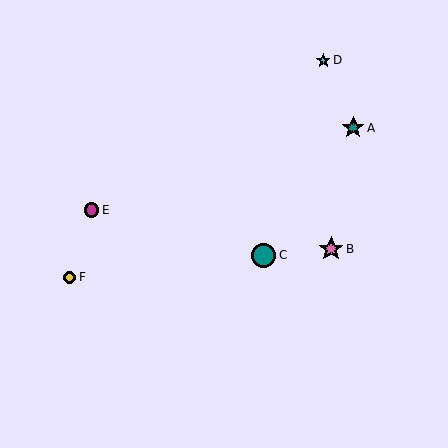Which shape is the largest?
The pink star (labeled B) is the largest.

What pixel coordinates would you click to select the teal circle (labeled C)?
Click at (264, 255) to select the teal circle C.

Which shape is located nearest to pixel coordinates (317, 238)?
The pink star (labeled B) at (331, 249) is nearest to that location.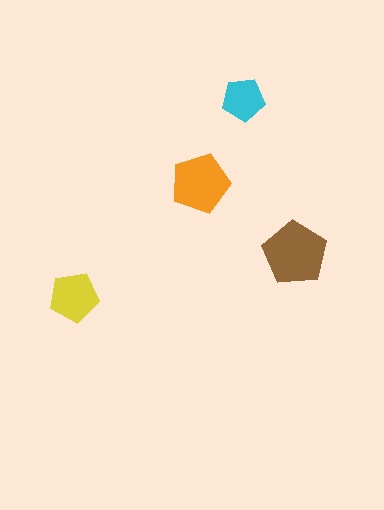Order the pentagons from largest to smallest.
the brown one, the orange one, the yellow one, the cyan one.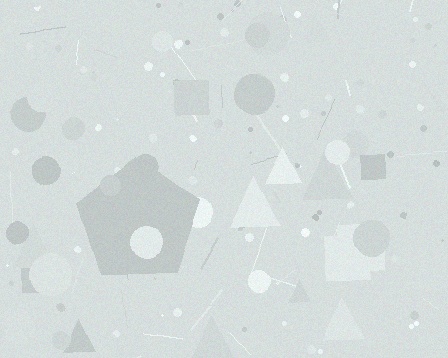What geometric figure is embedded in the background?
A pentagon is embedded in the background.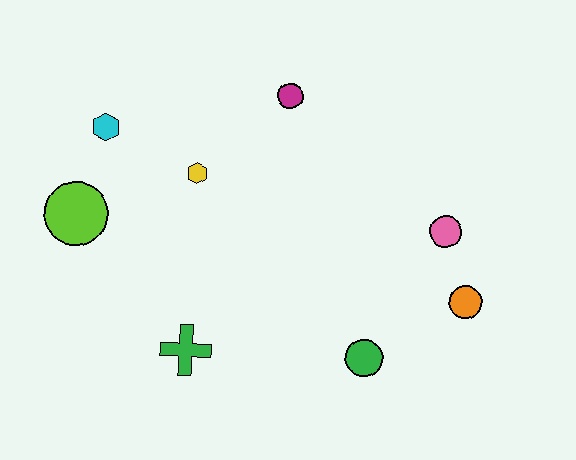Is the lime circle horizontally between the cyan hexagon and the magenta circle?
No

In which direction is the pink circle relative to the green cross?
The pink circle is to the right of the green cross.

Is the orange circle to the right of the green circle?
Yes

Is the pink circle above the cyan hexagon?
No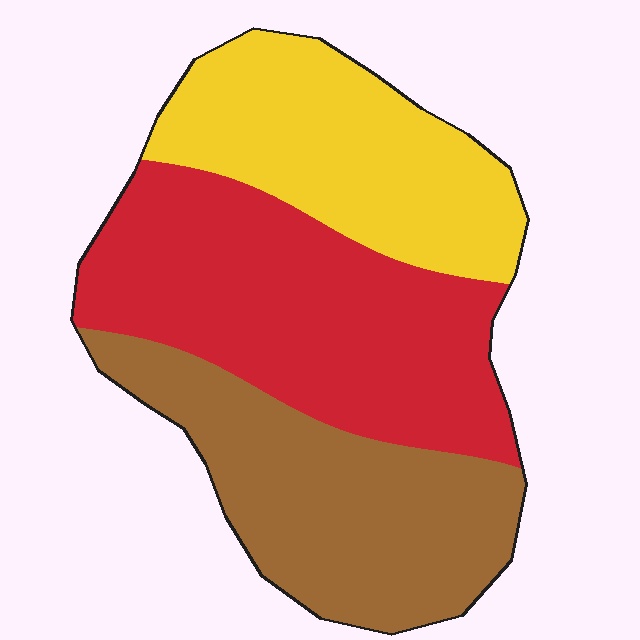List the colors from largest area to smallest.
From largest to smallest: red, brown, yellow.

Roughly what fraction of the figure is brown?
Brown takes up about one third (1/3) of the figure.